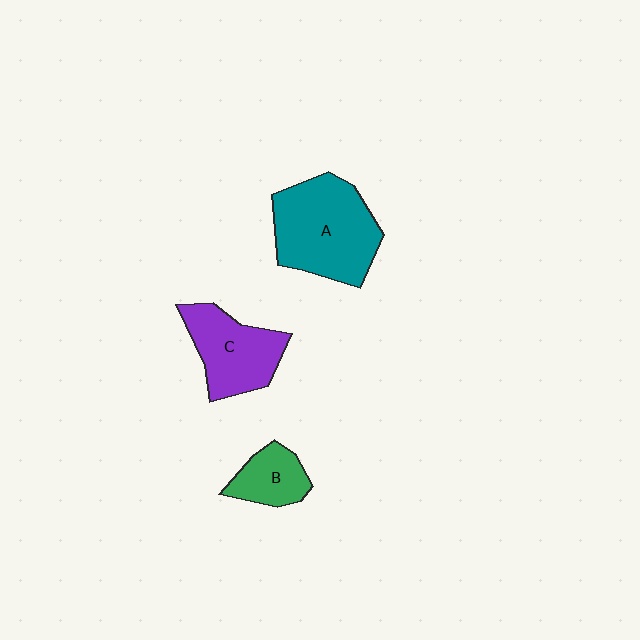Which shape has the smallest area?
Shape B (green).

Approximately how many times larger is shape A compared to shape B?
Approximately 2.5 times.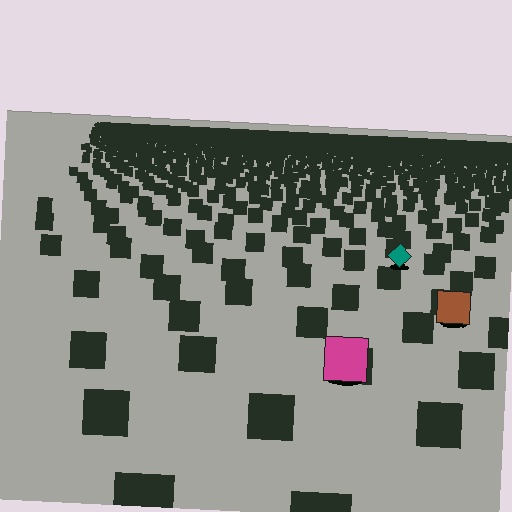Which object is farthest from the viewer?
The teal diamond is farthest from the viewer. It appears smaller and the ground texture around it is denser.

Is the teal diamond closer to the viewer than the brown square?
No. The brown square is closer — you can tell from the texture gradient: the ground texture is coarser near it.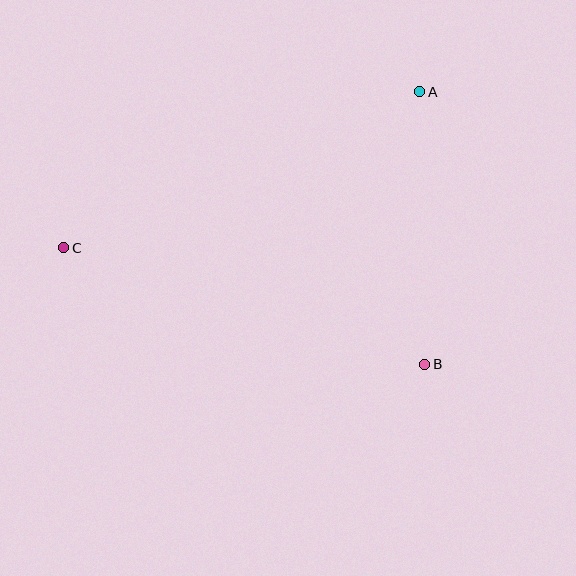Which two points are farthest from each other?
Points A and C are farthest from each other.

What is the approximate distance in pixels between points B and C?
The distance between B and C is approximately 379 pixels.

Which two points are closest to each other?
Points A and B are closest to each other.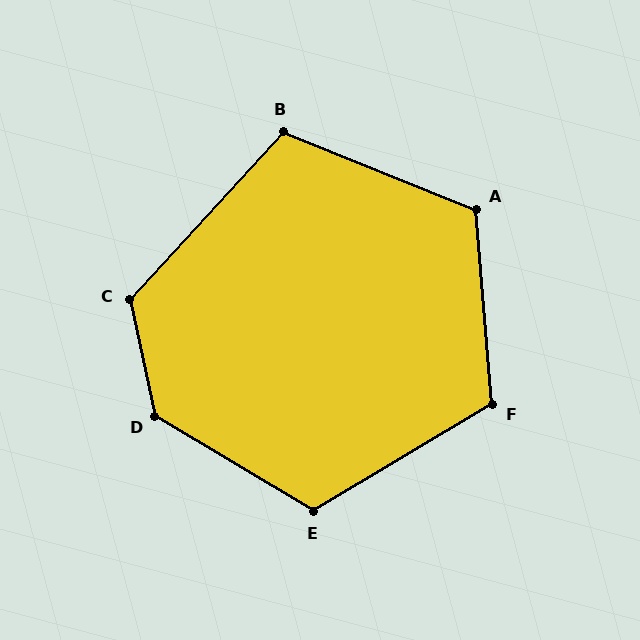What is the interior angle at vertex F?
Approximately 116 degrees (obtuse).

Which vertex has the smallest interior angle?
B, at approximately 111 degrees.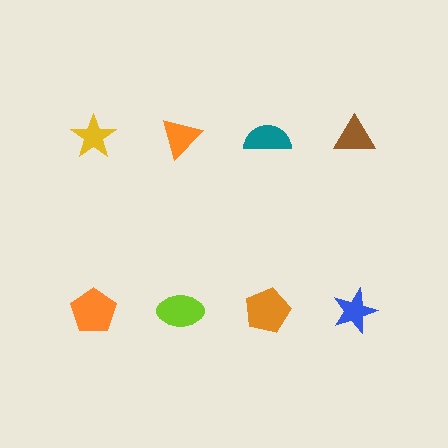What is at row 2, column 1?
An orange pentagon.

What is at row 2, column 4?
A blue star.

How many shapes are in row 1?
4 shapes.